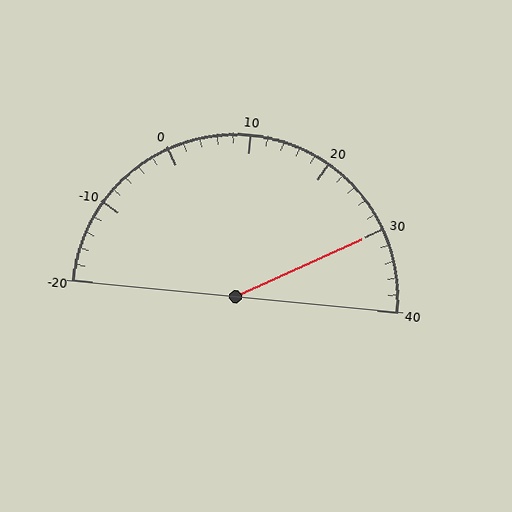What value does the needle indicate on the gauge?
The needle indicates approximately 30.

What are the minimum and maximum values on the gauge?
The gauge ranges from -20 to 40.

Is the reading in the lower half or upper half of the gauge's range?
The reading is in the upper half of the range (-20 to 40).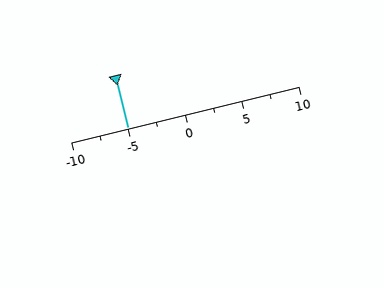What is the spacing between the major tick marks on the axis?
The major ticks are spaced 5 apart.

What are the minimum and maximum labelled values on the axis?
The axis runs from -10 to 10.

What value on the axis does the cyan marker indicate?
The marker indicates approximately -5.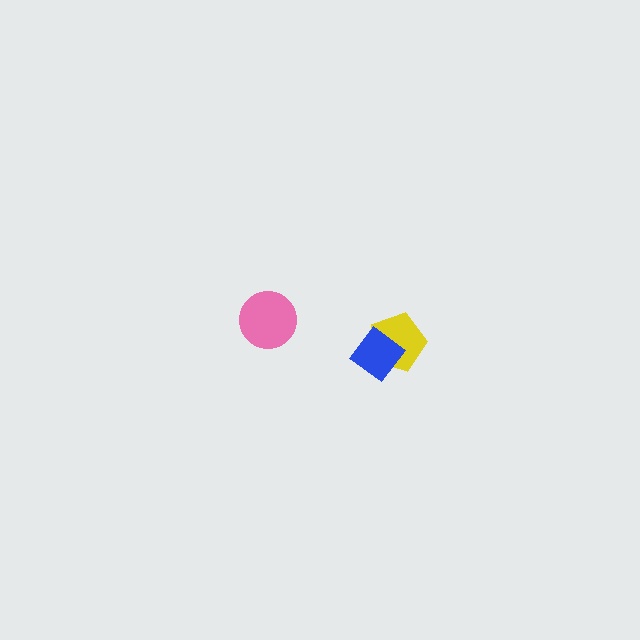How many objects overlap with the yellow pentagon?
1 object overlaps with the yellow pentagon.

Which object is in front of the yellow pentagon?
The blue diamond is in front of the yellow pentagon.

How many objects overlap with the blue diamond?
1 object overlaps with the blue diamond.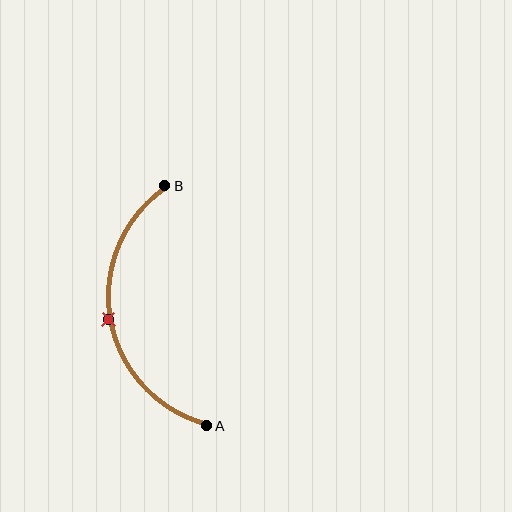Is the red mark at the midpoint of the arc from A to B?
Yes. The red mark lies on the arc at equal arc-length from both A and B — it is the arc midpoint.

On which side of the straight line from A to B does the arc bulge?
The arc bulges to the left of the straight line connecting A and B.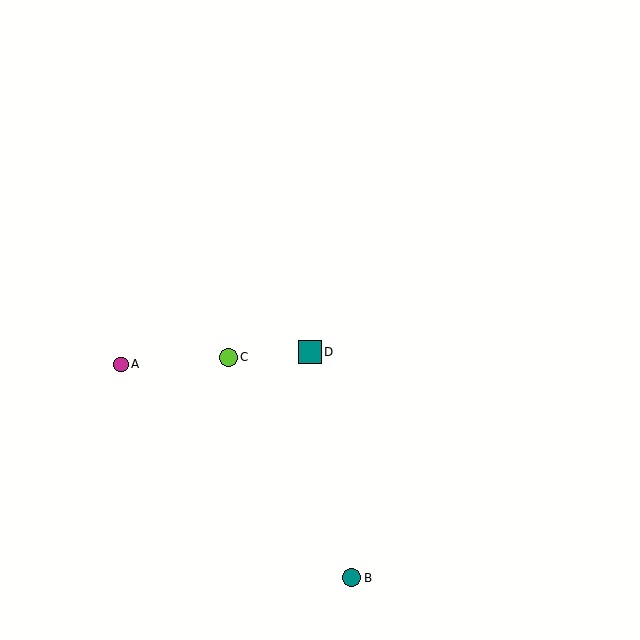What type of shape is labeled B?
Shape B is a teal circle.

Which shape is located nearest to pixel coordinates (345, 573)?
The teal circle (labeled B) at (352, 578) is nearest to that location.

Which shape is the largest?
The teal square (labeled D) is the largest.